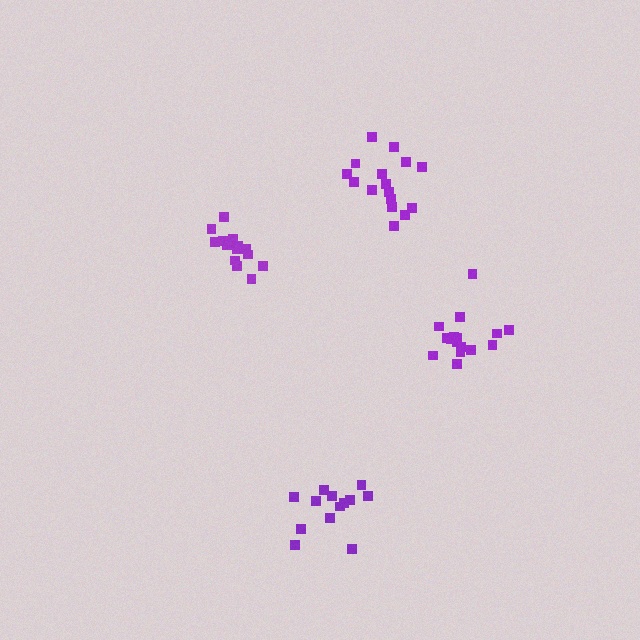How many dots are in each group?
Group 1: 13 dots, Group 2: 15 dots, Group 3: 16 dots, Group 4: 16 dots (60 total).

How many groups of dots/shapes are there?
There are 4 groups.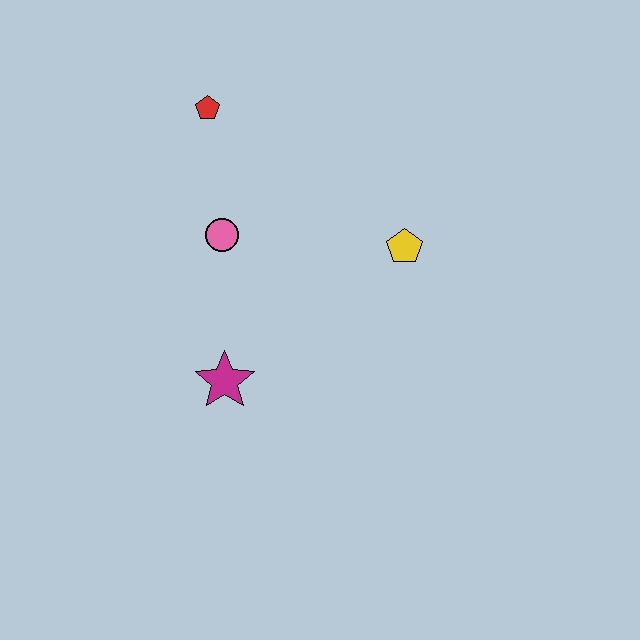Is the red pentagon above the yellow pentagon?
Yes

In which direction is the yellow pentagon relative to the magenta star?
The yellow pentagon is to the right of the magenta star.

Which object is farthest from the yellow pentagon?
The red pentagon is farthest from the yellow pentagon.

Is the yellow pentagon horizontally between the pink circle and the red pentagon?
No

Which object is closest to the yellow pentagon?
The pink circle is closest to the yellow pentagon.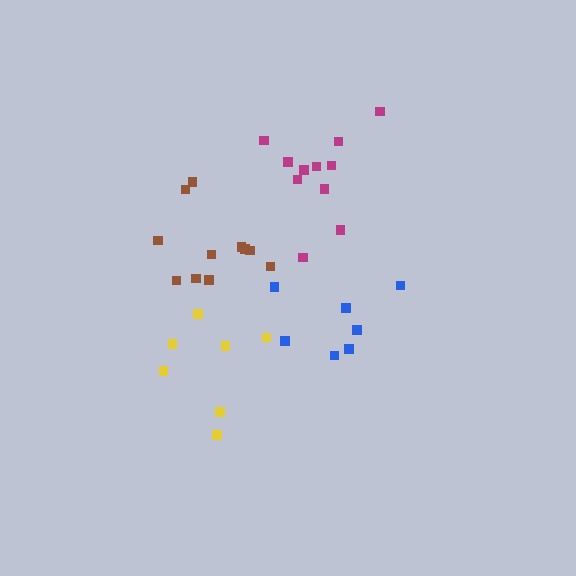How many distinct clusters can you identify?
There are 4 distinct clusters.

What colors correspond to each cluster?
The clusters are colored: magenta, brown, yellow, blue.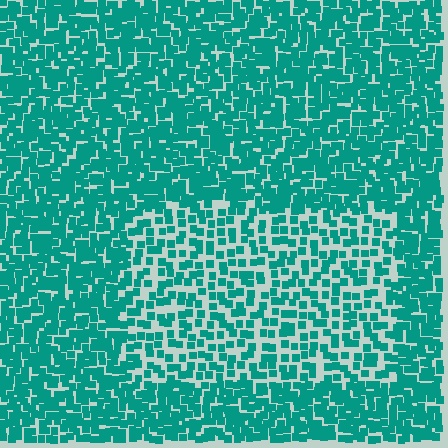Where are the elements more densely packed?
The elements are more densely packed outside the rectangle boundary.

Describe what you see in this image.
The image contains small teal elements arranged at two different densities. A rectangle-shaped region is visible where the elements are less densely packed than the surrounding area.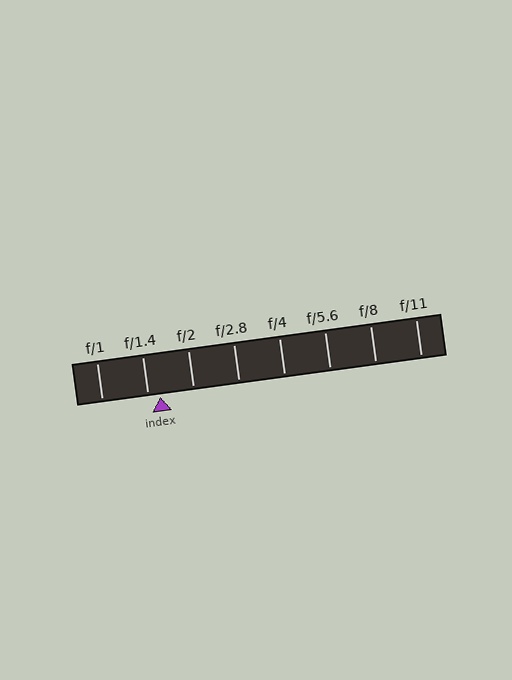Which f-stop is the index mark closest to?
The index mark is closest to f/1.4.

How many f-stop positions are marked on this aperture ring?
There are 8 f-stop positions marked.